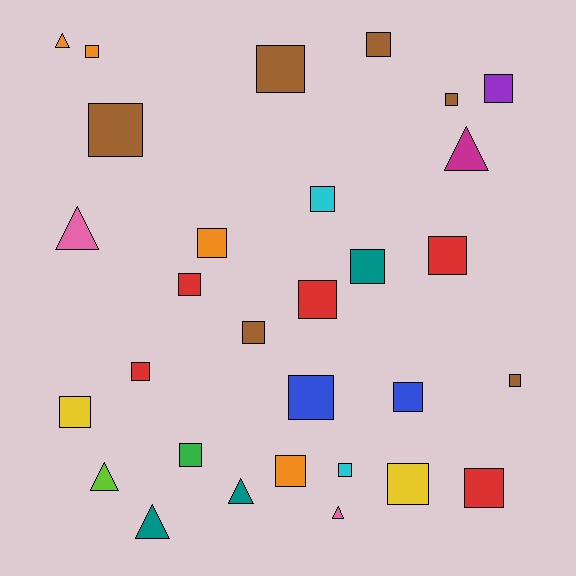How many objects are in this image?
There are 30 objects.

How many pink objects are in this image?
There are 2 pink objects.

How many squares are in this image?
There are 23 squares.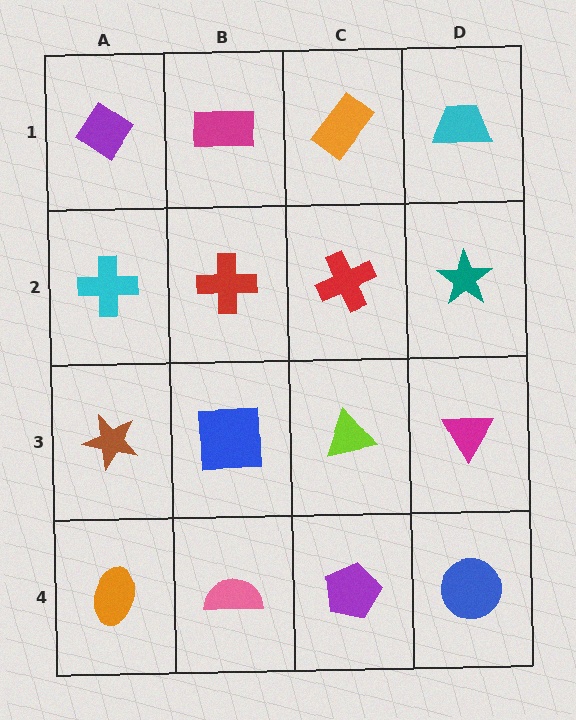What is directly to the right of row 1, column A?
A magenta rectangle.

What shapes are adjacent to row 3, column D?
A teal star (row 2, column D), a blue circle (row 4, column D), a lime triangle (row 3, column C).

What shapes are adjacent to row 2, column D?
A cyan trapezoid (row 1, column D), a magenta triangle (row 3, column D), a red cross (row 2, column C).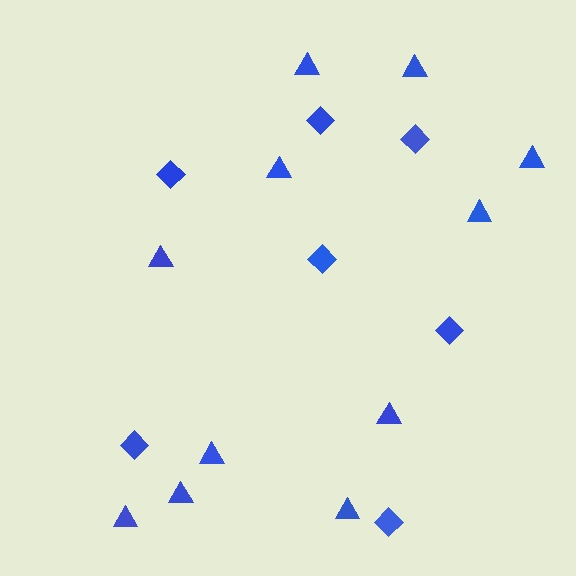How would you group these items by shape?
There are 2 groups: one group of diamonds (7) and one group of triangles (11).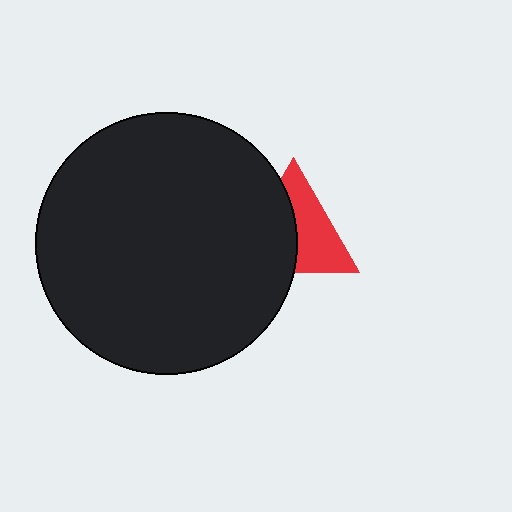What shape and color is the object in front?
The object in front is a black circle.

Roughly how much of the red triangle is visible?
About half of it is visible (roughly 51%).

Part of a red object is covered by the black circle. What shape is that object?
It is a triangle.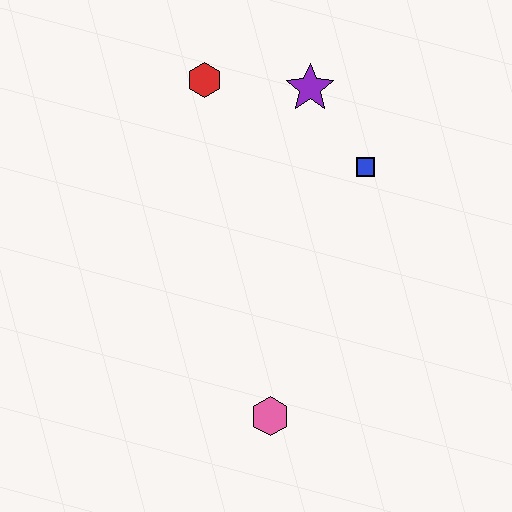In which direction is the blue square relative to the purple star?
The blue square is below the purple star.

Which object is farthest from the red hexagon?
The pink hexagon is farthest from the red hexagon.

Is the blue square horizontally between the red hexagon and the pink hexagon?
No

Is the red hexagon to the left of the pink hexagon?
Yes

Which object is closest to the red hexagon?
The purple star is closest to the red hexagon.